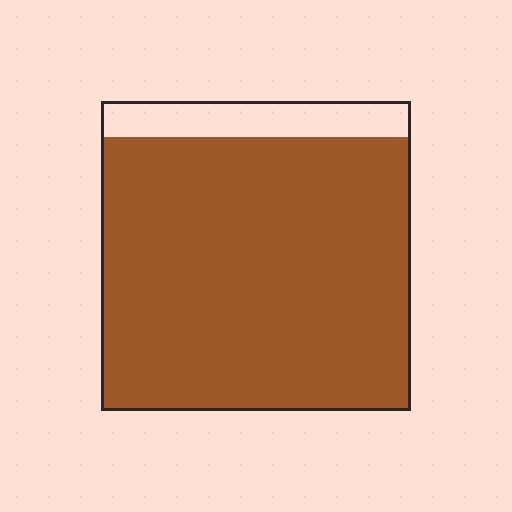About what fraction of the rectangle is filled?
About seven eighths (7/8).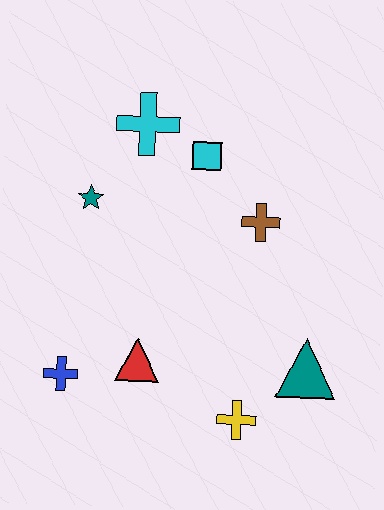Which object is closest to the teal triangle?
The yellow cross is closest to the teal triangle.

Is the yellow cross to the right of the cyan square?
Yes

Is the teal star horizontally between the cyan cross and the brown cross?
No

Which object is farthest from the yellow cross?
The cyan cross is farthest from the yellow cross.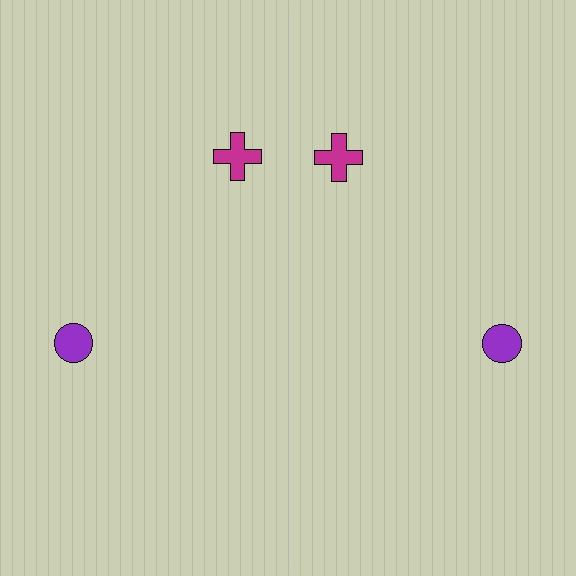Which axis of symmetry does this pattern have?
The pattern has a vertical axis of symmetry running through the center of the image.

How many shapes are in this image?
There are 4 shapes in this image.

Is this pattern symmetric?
Yes, this pattern has bilateral (reflection) symmetry.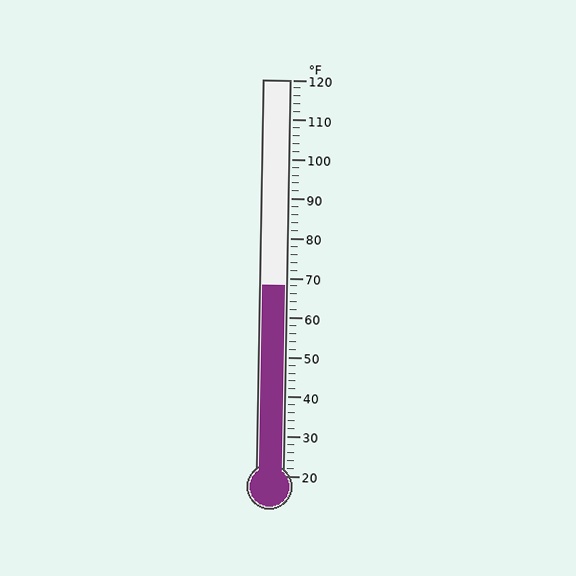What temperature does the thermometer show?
The thermometer shows approximately 68°F.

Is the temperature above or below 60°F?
The temperature is above 60°F.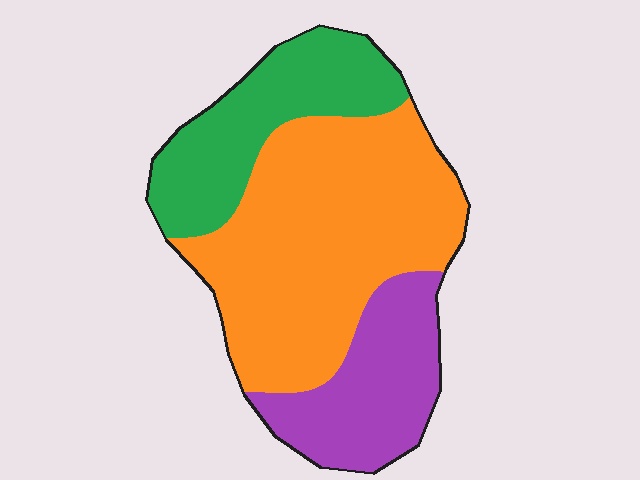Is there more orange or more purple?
Orange.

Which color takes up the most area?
Orange, at roughly 55%.